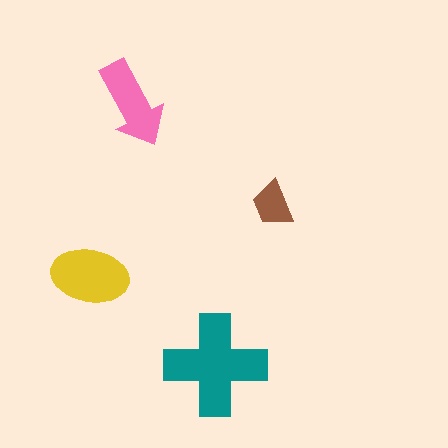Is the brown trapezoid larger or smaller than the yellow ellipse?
Smaller.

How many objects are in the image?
There are 4 objects in the image.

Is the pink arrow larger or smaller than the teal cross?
Smaller.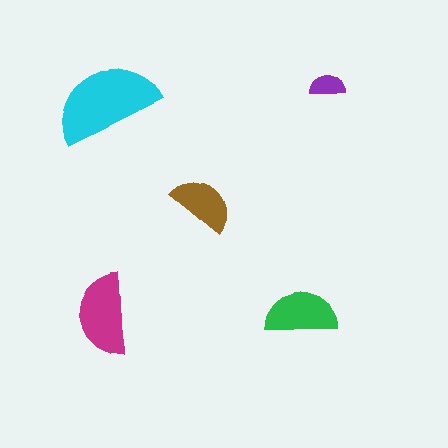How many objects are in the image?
There are 5 objects in the image.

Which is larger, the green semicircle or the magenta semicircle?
The magenta one.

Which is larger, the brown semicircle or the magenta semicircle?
The magenta one.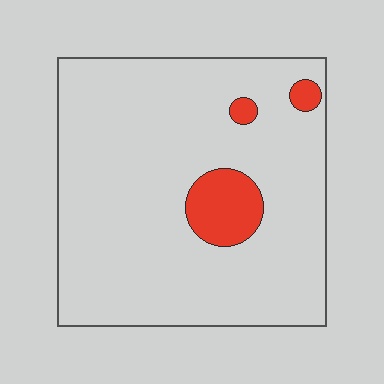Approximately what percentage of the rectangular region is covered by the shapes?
Approximately 10%.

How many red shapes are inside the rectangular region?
3.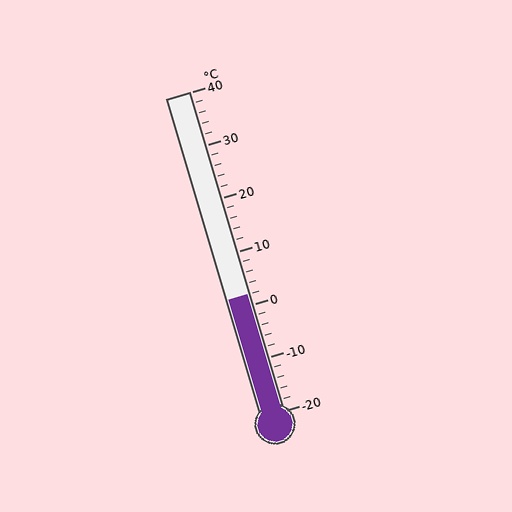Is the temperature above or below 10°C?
The temperature is below 10°C.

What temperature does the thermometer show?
The thermometer shows approximately 2°C.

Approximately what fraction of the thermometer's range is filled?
The thermometer is filled to approximately 35% of its range.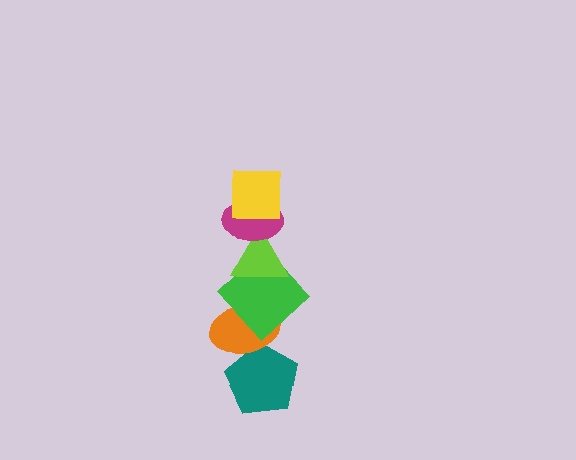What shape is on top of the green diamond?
The lime triangle is on top of the green diamond.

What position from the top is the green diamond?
The green diamond is 4th from the top.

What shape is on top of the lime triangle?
The magenta ellipse is on top of the lime triangle.